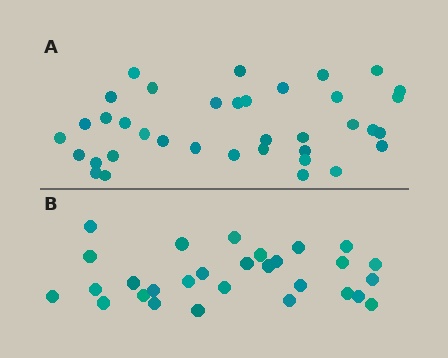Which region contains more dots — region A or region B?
Region A (the top region) has more dots.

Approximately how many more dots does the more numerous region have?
Region A has roughly 8 or so more dots than region B.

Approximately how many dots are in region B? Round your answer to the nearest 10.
About 30 dots. (The exact count is 29, which rounds to 30.)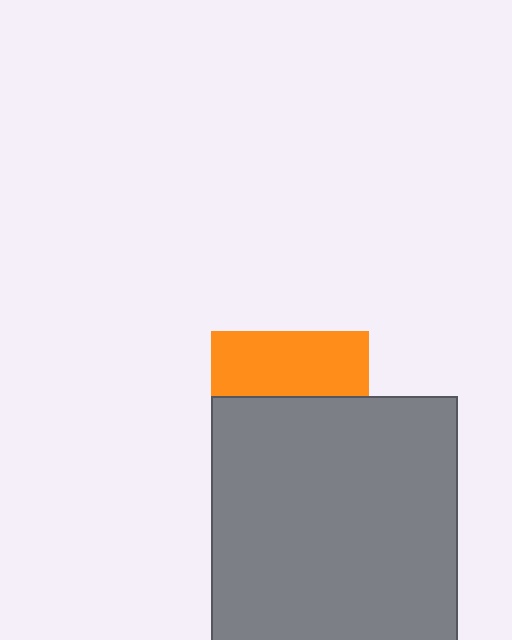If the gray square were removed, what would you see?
You would see the complete orange square.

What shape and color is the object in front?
The object in front is a gray square.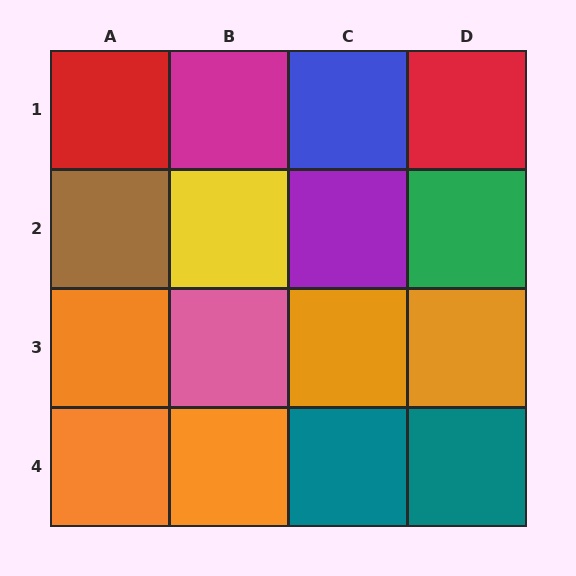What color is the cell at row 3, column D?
Orange.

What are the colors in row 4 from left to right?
Orange, orange, teal, teal.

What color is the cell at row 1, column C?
Blue.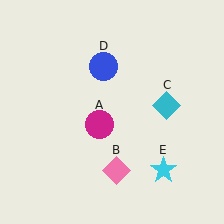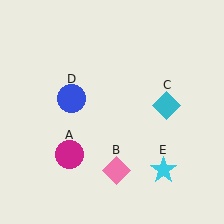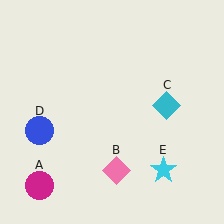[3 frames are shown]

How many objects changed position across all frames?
2 objects changed position: magenta circle (object A), blue circle (object D).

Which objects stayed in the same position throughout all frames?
Pink diamond (object B) and cyan diamond (object C) and cyan star (object E) remained stationary.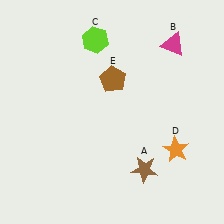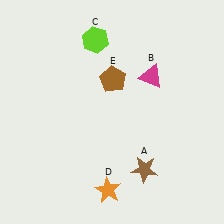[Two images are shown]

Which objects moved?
The objects that moved are: the magenta triangle (B), the orange star (D).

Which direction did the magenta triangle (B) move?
The magenta triangle (B) moved down.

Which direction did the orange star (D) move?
The orange star (D) moved left.